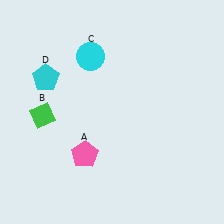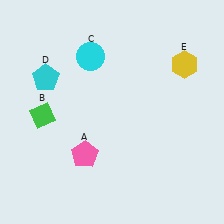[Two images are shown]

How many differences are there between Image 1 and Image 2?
There is 1 difference between the two images.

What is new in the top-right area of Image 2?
A yellow hexagon (E) was added in the top-right area of Image 2.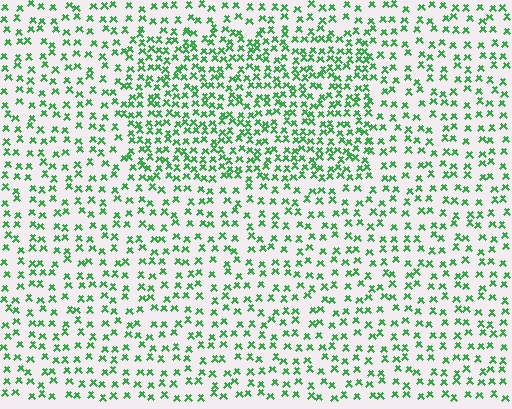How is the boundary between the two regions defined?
The boundary is defined by a change in element density (approximately 1.8x ratio). All elements are the same color, size, and shape.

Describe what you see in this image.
The image contains small green elements arranged at two different densities. A rectangle-shaped region is visible where the elements are more densely packed than the surrounding area.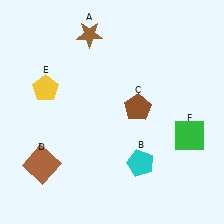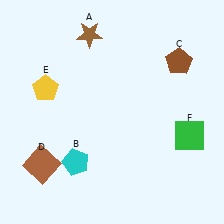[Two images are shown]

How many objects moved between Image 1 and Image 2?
2 objects moved between the two images.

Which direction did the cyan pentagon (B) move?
The cyan pentagon (B) moved left.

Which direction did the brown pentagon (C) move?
The brown pentagon (C) moved up.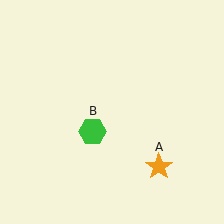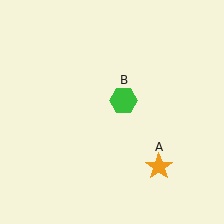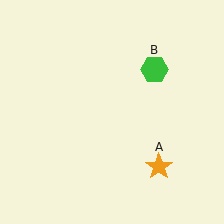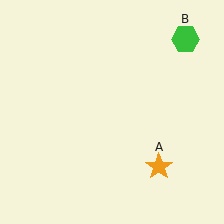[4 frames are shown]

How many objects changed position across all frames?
1 object changed position: green hexagon (object B).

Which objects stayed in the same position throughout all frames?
Orange star (object A) remained stationary.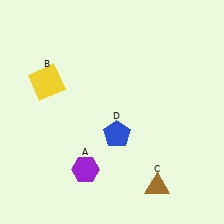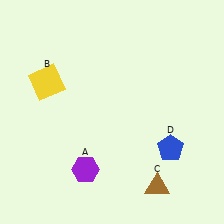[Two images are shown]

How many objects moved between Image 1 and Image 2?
1 object moved between the two images.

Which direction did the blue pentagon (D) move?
The blue pentagon (D) moved right.